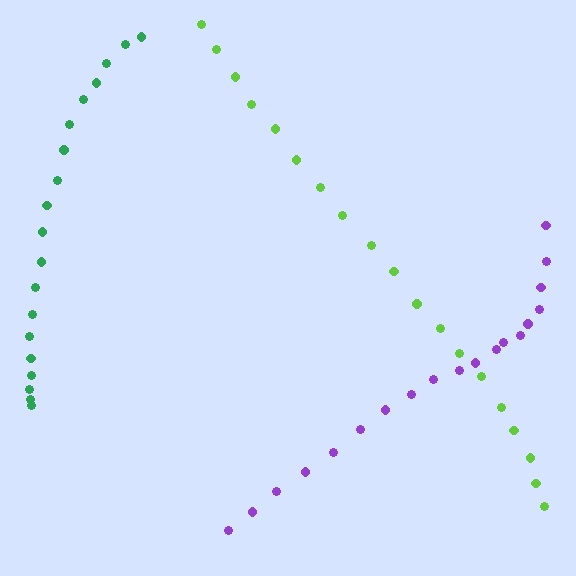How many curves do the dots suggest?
There are 3 distinct paths.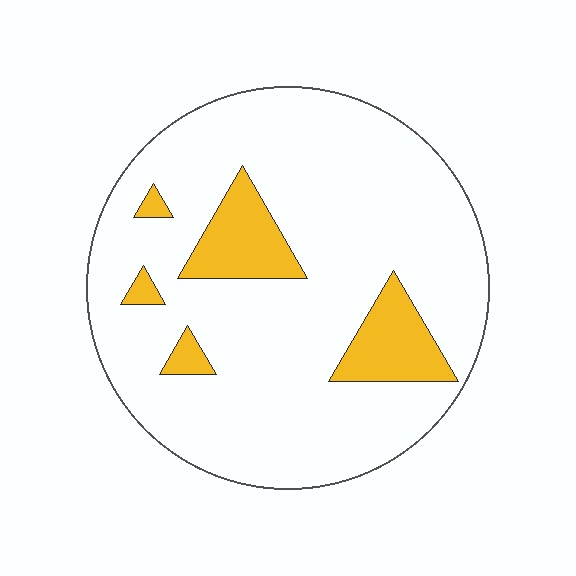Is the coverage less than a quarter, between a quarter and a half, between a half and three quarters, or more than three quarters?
Less than a quarter.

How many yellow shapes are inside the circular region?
5.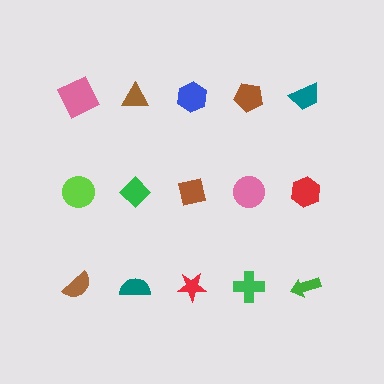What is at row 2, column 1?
A lime circle.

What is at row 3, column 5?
A green arrow.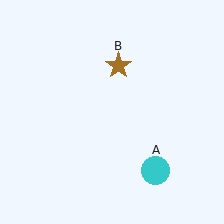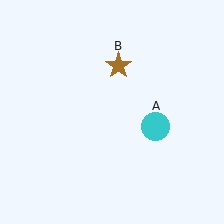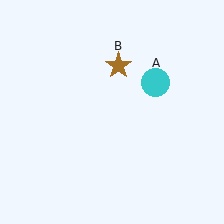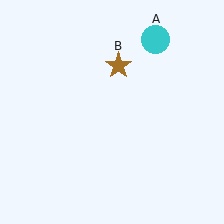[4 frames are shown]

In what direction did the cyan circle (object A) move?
The cyan circle (object A) moved up.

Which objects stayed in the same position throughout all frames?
Brown star (object B) remained stationary.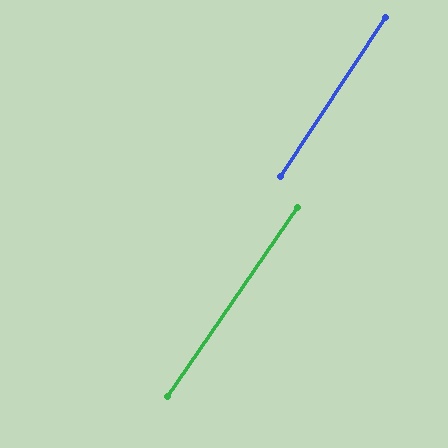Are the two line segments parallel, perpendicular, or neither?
Parallel — their directions differ by only 1.0°.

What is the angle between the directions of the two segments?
Approximately 1 degree.